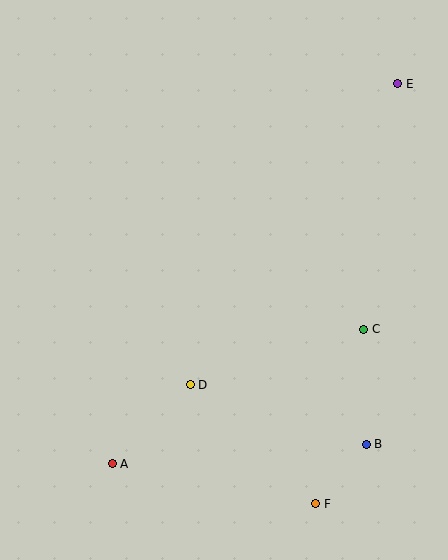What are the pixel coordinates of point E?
Point E is at (398, 84).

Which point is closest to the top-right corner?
Point E is closest to the top-right corner.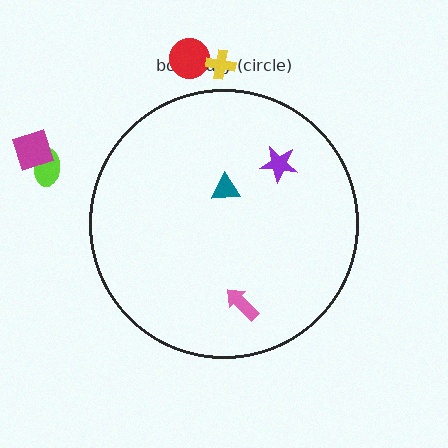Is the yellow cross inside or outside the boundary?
Outside.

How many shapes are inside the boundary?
3 inside, 4 outside.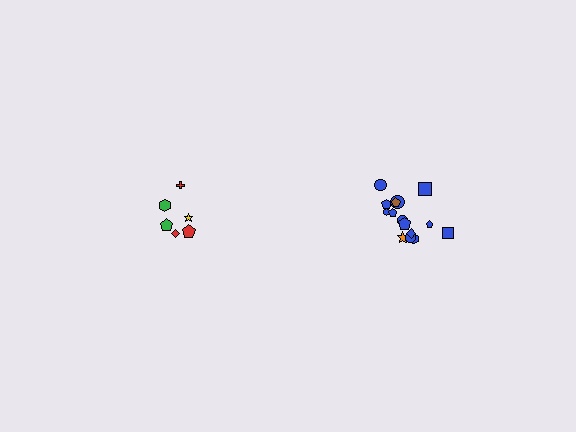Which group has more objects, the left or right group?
The right group.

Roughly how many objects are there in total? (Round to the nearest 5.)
Roughly 20 objects in total.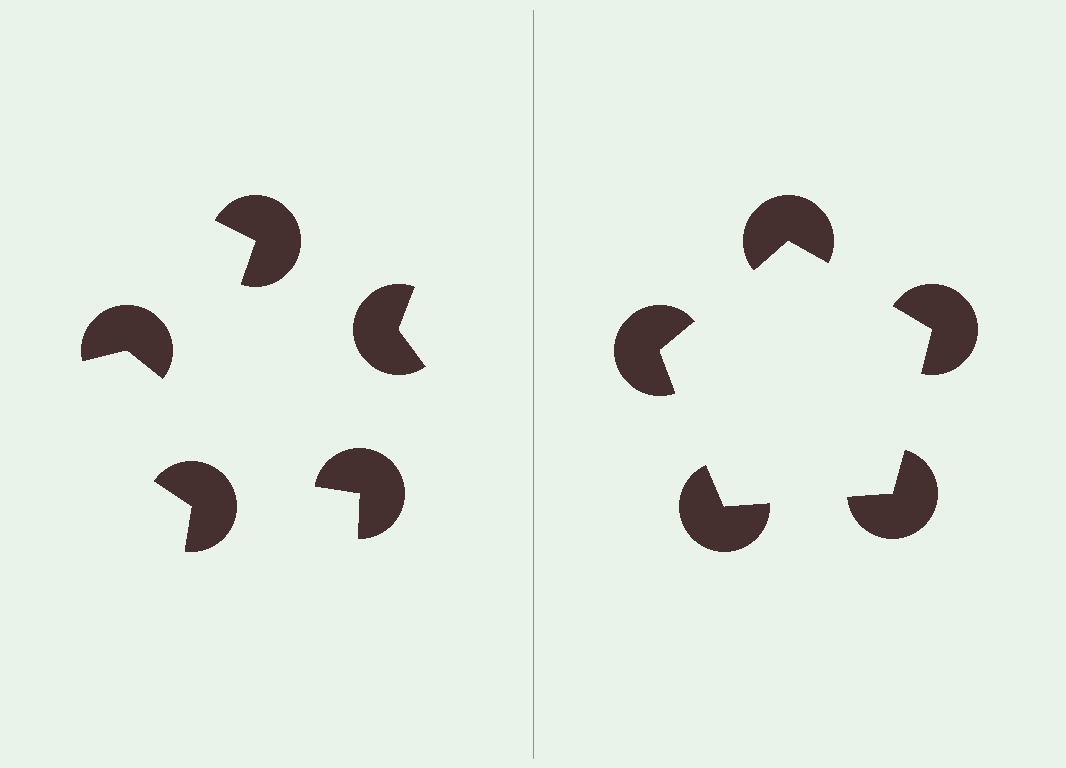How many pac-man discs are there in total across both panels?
10 — 5 on each side.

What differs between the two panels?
The pac-man discs are positioned identically on both sides; only the wedge orientations differ. On the right they align to a pentagon; on the left they are misaligned.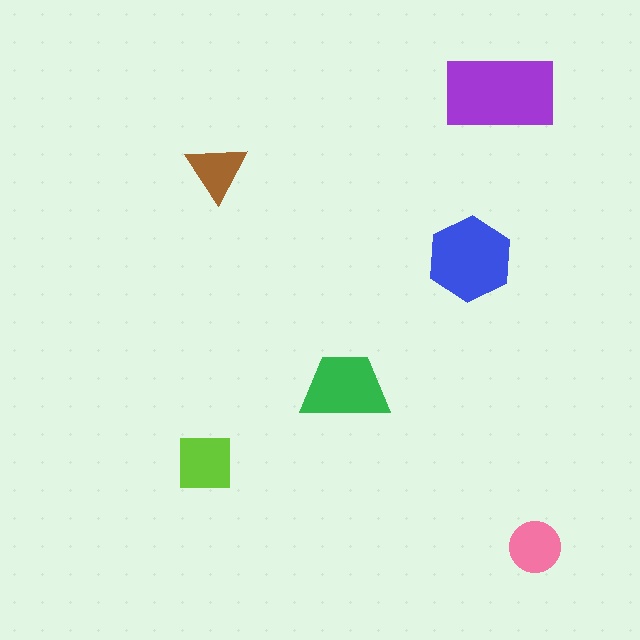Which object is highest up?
The purple rectangle is topmost.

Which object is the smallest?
The brown triangle.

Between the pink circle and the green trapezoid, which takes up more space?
The green trapezoid.